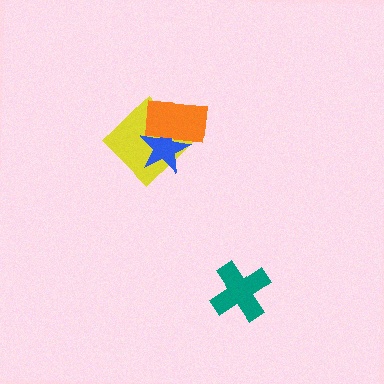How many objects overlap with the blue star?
2 objects overlap with the blue star.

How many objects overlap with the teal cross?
0 objects overlap with the teal cross.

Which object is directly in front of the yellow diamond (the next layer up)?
The blue star is directly in front of the yellow diamond.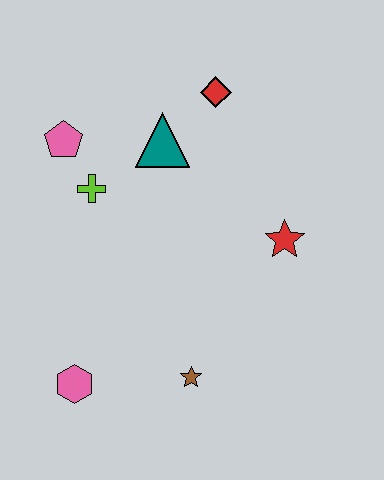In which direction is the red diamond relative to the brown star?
The red diamond is above the brown star.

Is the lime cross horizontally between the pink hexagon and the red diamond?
Yes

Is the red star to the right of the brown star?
Yes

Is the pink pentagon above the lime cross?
Yes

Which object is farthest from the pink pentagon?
The brown star is farthest from the pink pentagon.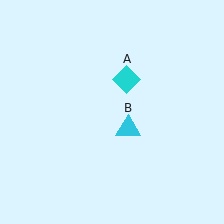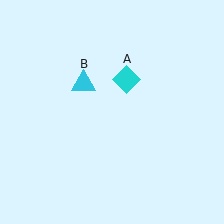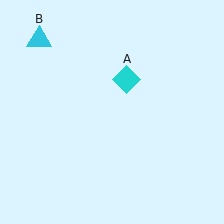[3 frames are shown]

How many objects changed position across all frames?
1 object changed position: cyan triangle (object B).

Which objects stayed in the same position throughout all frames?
Cyan diamond (object A) remained stationary.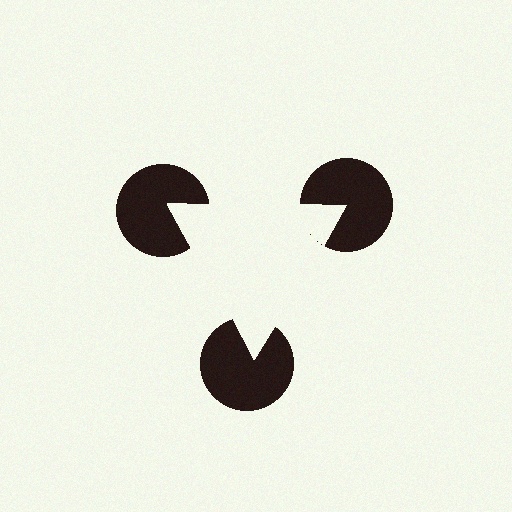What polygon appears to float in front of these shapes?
An illusory triangle — its edges are inferred from the aligned wedge cuts in the pac-man discs, not physically drawn.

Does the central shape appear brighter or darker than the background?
It typically appears slightly brighter than the background, even though no actual brightness change is drawn.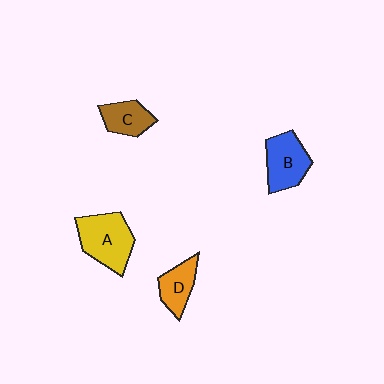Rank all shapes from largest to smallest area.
From largest to smallest: A (yellow), B (blue), D (orange), C (brown).